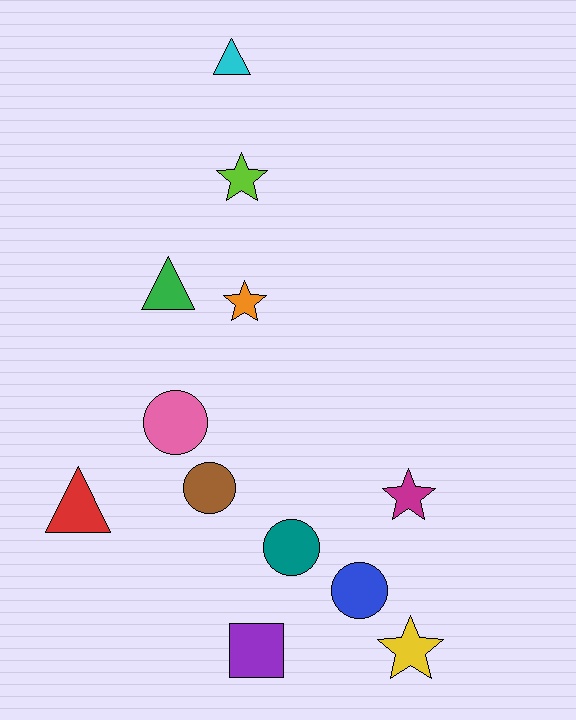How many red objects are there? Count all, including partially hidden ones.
There is 1 red object.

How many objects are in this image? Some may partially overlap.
There are 12 objects.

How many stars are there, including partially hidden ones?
There are 4 stars.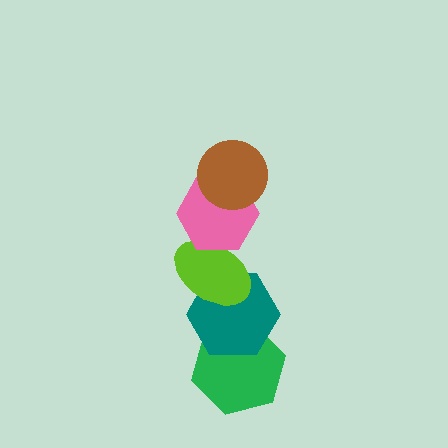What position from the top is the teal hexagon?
The teal hexagon is 4th from the top.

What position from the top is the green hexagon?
The green hexagon is 5th from the top.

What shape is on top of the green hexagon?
The teal hexagon is on top of the green hexagon.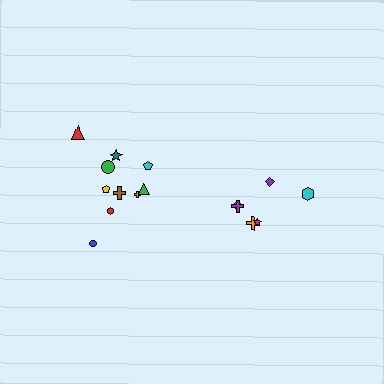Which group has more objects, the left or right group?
The left group.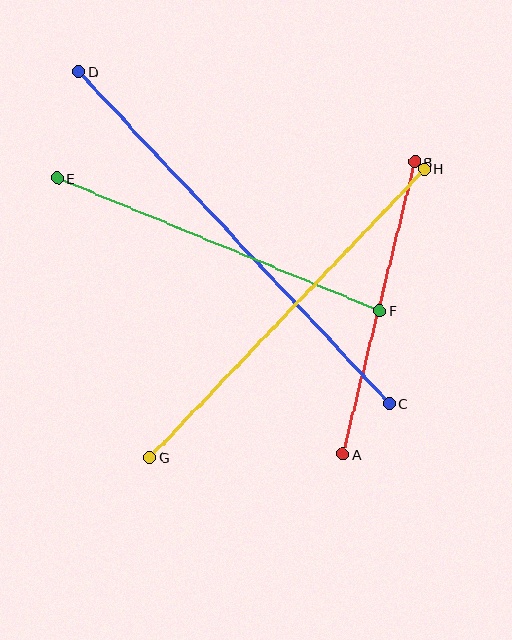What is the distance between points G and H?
The distance is approximately 398 pixels.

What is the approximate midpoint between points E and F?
The midpoint is at approximately (219, 245) pixels.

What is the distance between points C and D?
The distance is approximately 455 pixels.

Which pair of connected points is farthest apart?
Points C and D are farthest apart.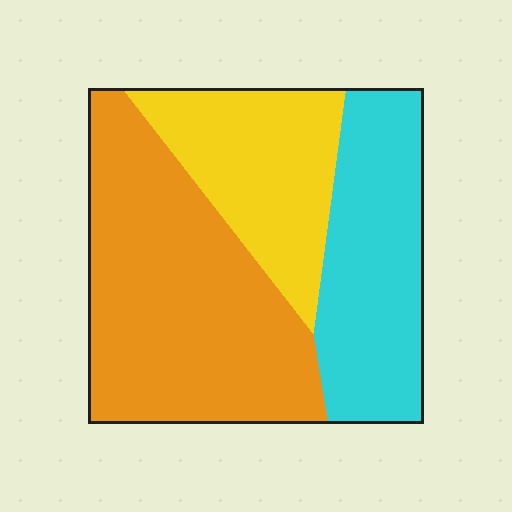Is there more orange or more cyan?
Orange.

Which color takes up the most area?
Orange, at roughly 45%.